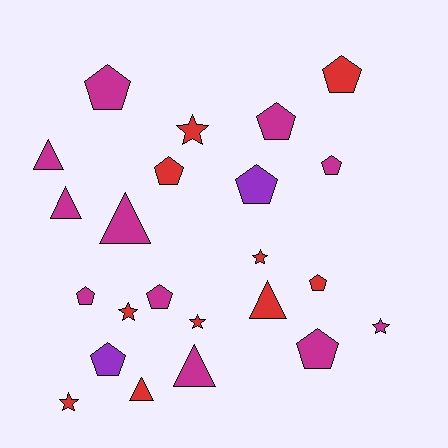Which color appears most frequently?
Magenta, with 11 objects.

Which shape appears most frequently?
Pentagon, with 11 objects.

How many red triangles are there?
There are 2 red triangles.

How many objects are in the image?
There are 23 objects.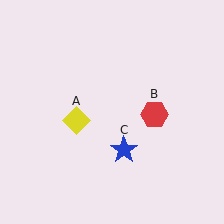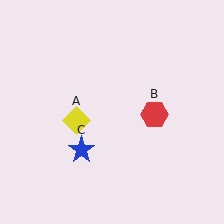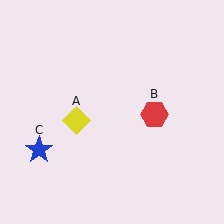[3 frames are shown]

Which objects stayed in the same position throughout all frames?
Yellow diamond (object A) and red hexagon (object B) remained stationary.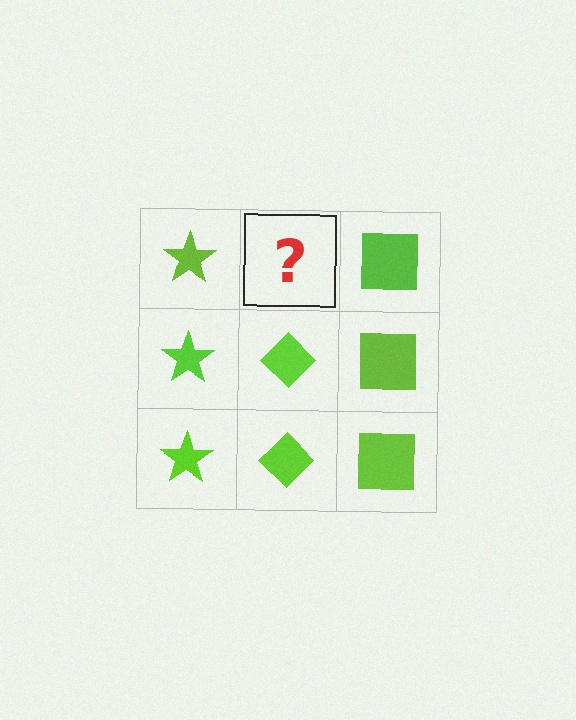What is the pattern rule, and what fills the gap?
The rule is that each column has a consistent shape. The gap should be filled with a lime diamond.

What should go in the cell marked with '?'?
The missing cell should contain a lime diamond.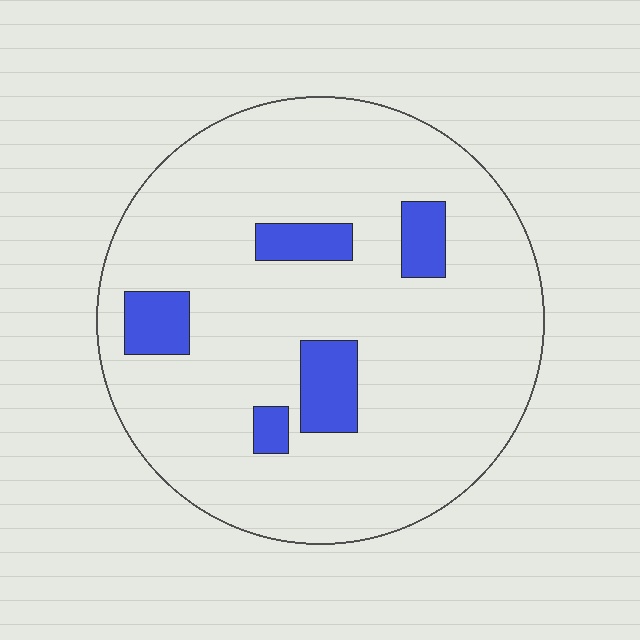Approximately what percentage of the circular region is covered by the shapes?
Approximately 10%.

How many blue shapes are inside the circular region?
5.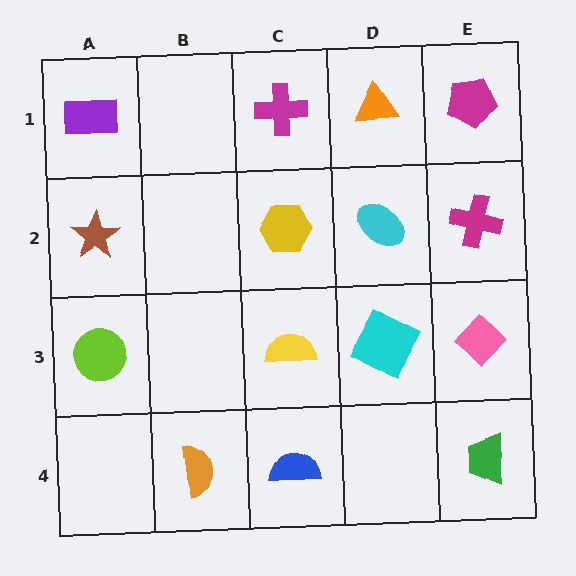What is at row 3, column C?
A yellow semicircle.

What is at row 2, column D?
A cyan ellipse.